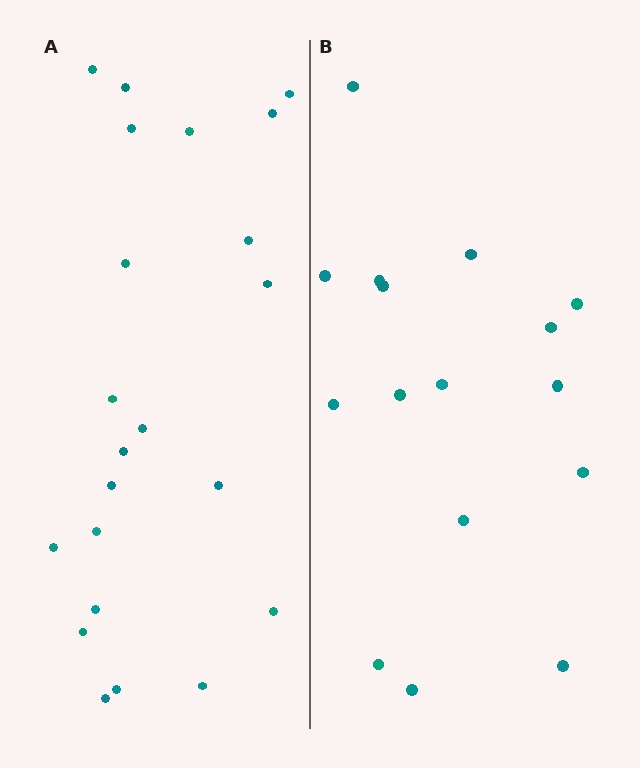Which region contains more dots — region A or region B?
Region A (the left region) has more dots.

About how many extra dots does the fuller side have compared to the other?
Region A has about 6 more dots than region B.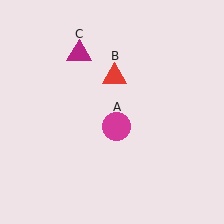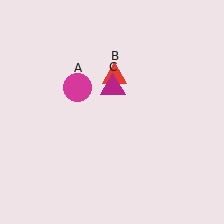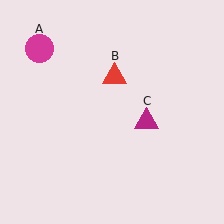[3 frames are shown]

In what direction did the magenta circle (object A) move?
The magenta circle (object A) moved up and to the left.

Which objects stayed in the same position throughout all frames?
Red triangle (object B) remained stationary.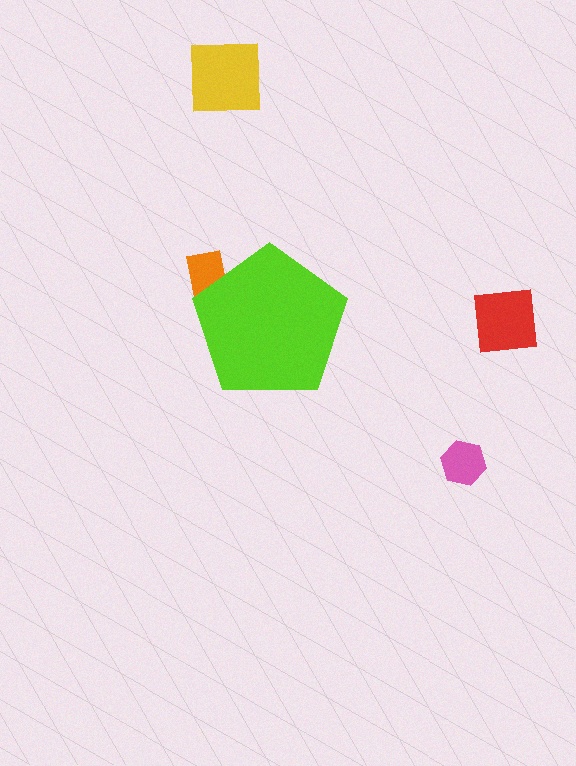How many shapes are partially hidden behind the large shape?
1 shape is partially hidden.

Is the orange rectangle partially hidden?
Yes, the orange rectangle is partially hidden behind the lime pentagon.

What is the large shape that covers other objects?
A lime pentagon.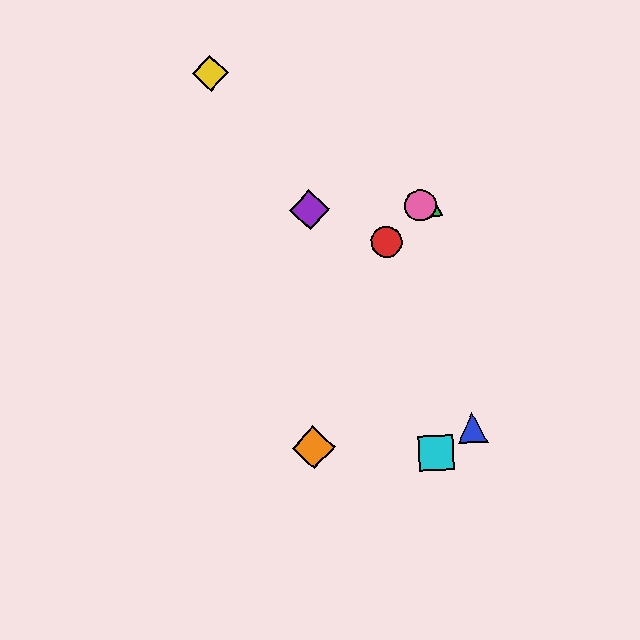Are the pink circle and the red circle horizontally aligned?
No, the pink circle is at y≈205 and the red circle is at y≈242.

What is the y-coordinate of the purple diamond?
The purple diamond is at y≈210.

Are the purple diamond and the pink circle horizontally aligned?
Yes, both are at y≈210.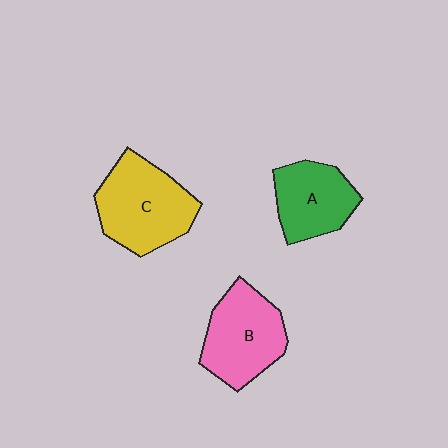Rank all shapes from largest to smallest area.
From largest to smallest: C (yellow), B (pink), A (green).